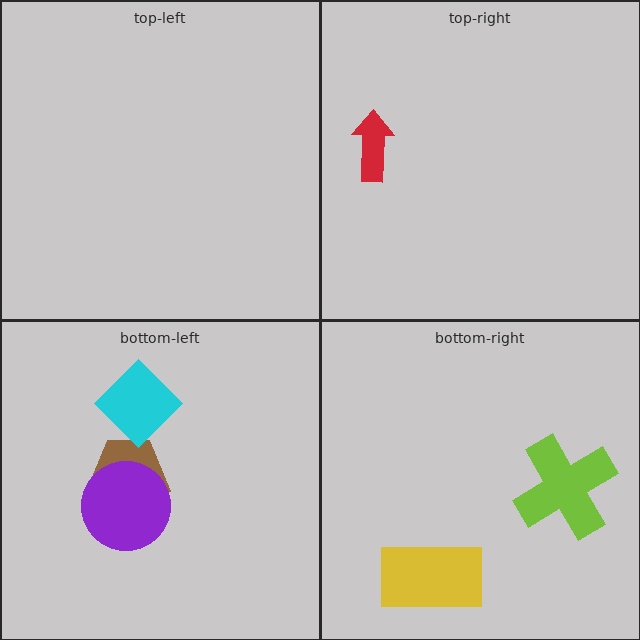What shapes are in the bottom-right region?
The lime cross, the yellow rectangle.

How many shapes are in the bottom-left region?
3.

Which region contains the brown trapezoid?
The bottom-left region.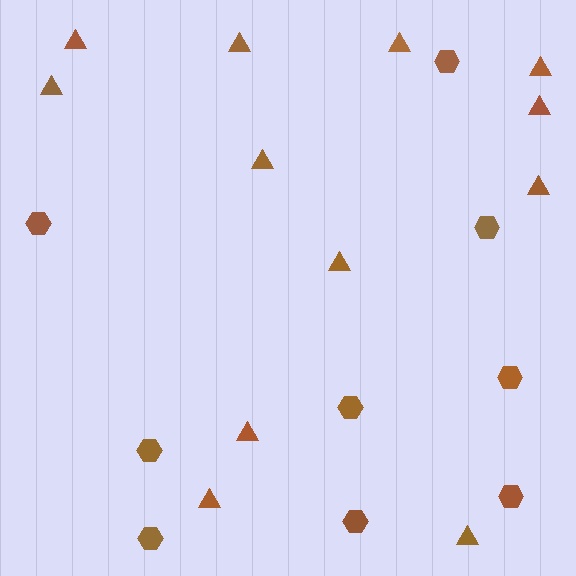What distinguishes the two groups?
There are 2 groups: one group of hexagons (9) and one group of triangles (12).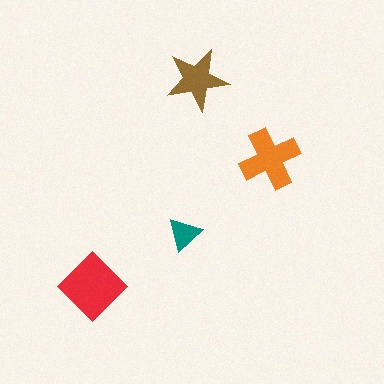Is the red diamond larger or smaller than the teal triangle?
Larger.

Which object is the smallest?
The teal triangle.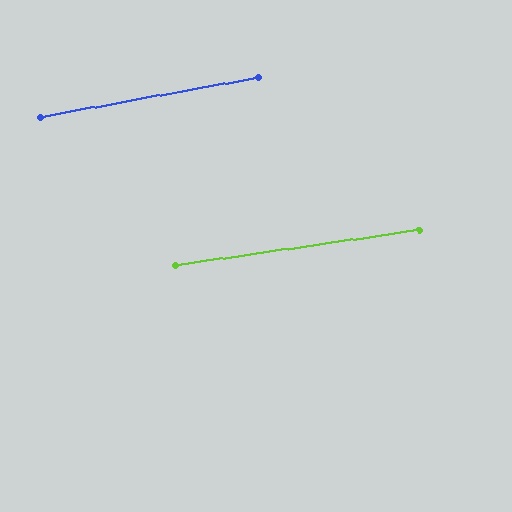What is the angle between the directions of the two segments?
Approximately 2 degrees.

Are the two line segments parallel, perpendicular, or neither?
Parallel — their directions differ by only 2.0°.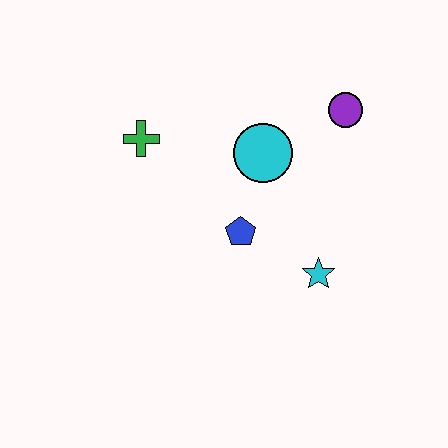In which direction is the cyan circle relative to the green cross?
The cyan circle is to the right of the green cross.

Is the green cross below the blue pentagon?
No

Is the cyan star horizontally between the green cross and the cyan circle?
No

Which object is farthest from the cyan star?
The green cross is farthest from the cyan star.